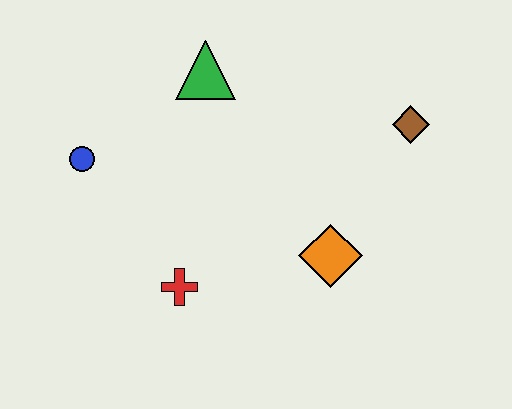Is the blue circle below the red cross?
No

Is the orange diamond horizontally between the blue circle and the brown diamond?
Yes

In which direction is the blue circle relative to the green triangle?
The blue circle is to the left of the green triangle.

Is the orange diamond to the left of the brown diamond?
Yes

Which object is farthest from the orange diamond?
The blue circle is farthest from the orange diamond.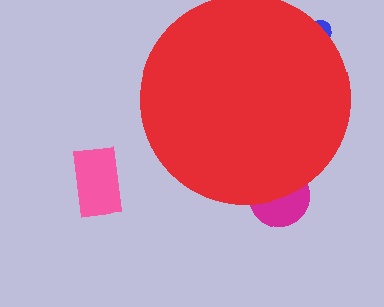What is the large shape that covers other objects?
A red circle.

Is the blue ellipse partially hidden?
Yes, the blue ellipse is partially hidden behind the red circle.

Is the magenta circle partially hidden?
Yes, the magenta circle is partially hidden behind the red circle.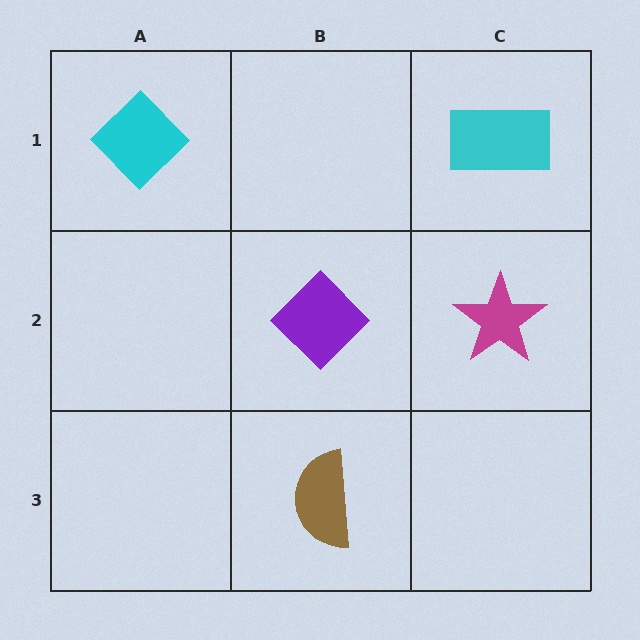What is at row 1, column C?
A cyan rectangle.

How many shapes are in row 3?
1 shape.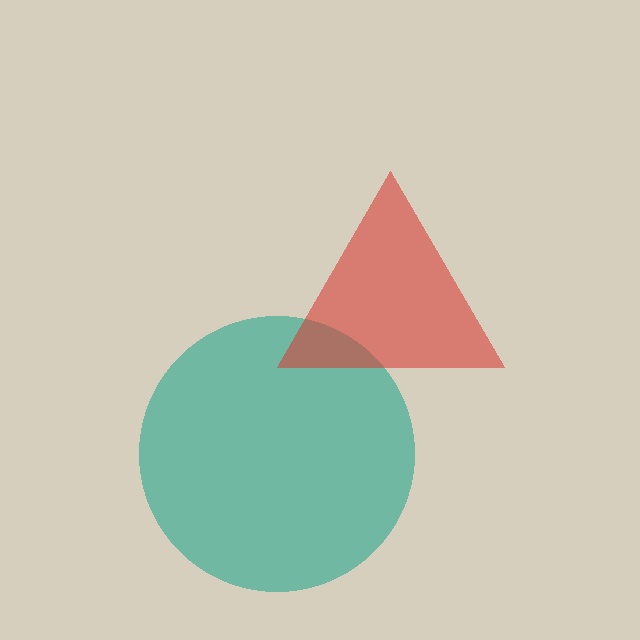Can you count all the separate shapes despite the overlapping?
Yes, there are 2 separate shapes.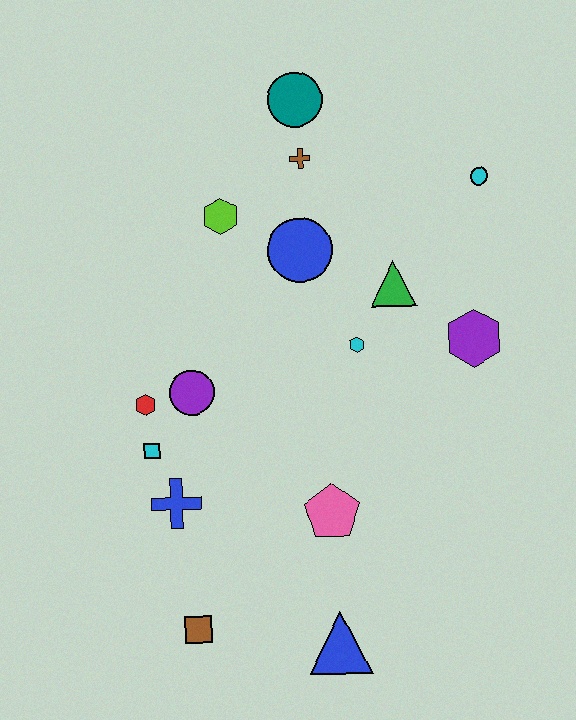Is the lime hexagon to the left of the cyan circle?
Yes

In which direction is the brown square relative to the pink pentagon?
The brown square is to the left of the pink pentagon.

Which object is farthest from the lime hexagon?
The blue triangle is farthest from the lime hexagon.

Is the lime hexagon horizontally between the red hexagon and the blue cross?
No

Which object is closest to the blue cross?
The cyan square is closest to the blue cross.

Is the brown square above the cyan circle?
No